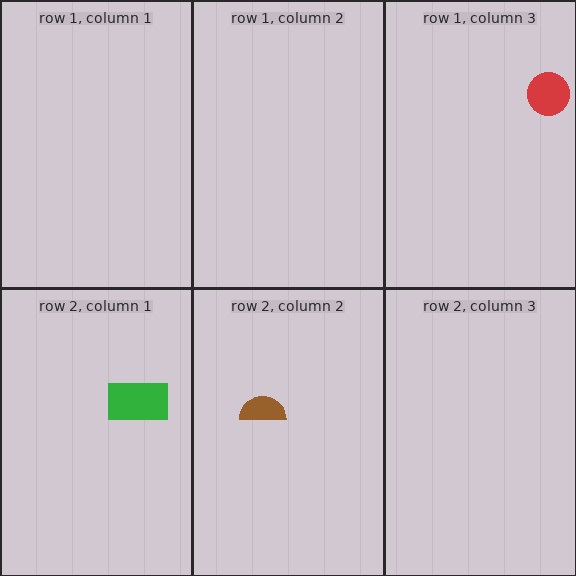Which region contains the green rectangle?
The row 2, column 1 region.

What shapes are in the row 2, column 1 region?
The green rectangle.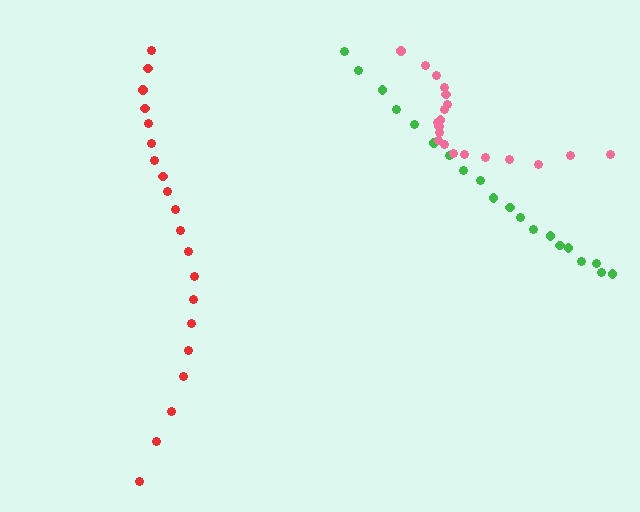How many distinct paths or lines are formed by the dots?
There are 3 distinct paths.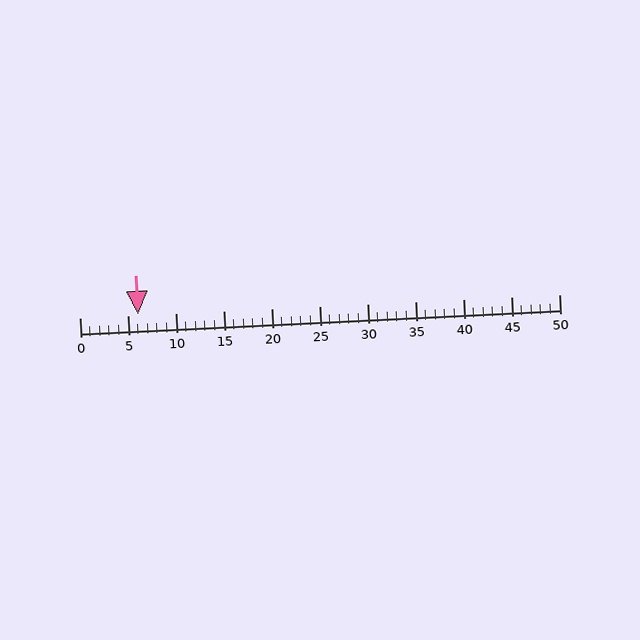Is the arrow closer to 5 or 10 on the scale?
The arrow is closer to 5.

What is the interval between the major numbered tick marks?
The major tick marks are spaced 5 units apart.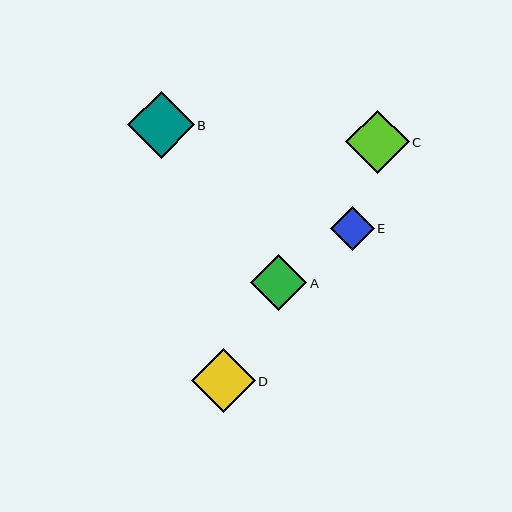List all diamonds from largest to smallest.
From largest to smallest: B, D, C, A, E.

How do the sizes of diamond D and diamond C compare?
Diamond D and diamond C are approximately the same size.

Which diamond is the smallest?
Diamond E is the smallest with a size of approximately 44 pixels.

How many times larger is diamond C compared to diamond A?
Diamond C is approximately 1.1 times the size of diamond A.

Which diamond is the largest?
Diamond B is the largest with a size of approximately 67 pixels.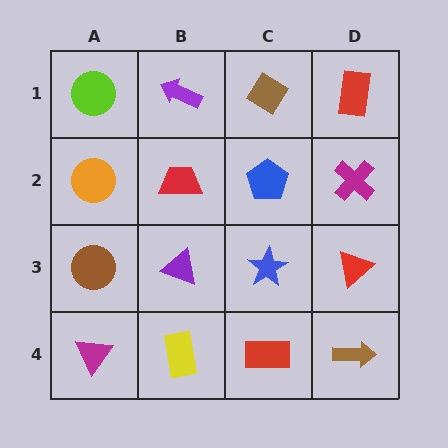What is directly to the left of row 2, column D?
A blue pentagon.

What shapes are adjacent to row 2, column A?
A lime circle (row 1, column A), a brown circle (row 3, column A), a red trapezoid (row 2, column B).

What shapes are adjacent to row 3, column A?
An orange circle (row 2, column A), a magenta triangle (row 4, column A), a purple triangle (row 3, column B).